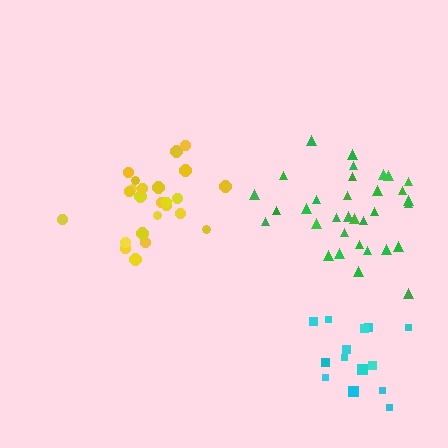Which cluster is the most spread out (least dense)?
Cyan.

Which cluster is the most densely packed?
Green.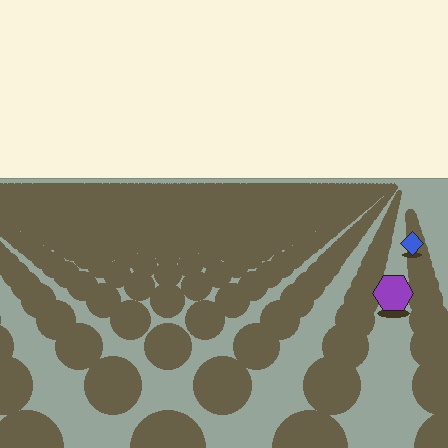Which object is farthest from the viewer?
The blue diamond is farthest from the viewer. It appears smaller and the ground texture around it is denser.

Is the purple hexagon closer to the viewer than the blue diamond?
Yes. The purple hexagon is closer — you can tell from the texture gradient: the ground texture is coarser near it.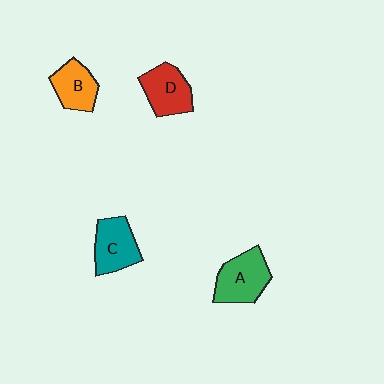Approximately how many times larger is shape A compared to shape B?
Approximately 1.3 times.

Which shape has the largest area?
Shape A (green).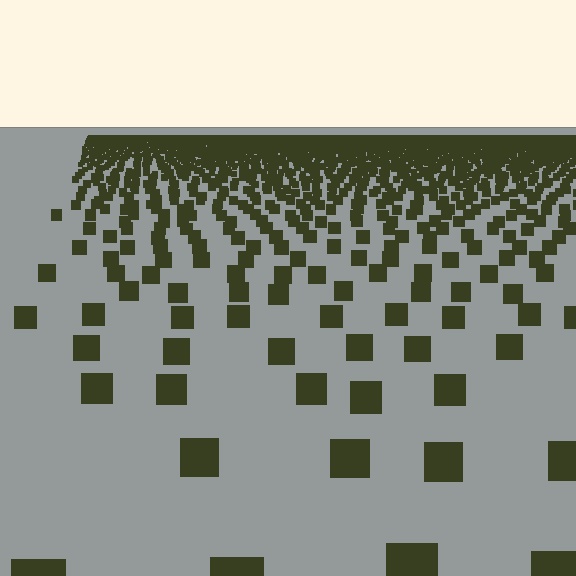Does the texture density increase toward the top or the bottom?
Density increases toward the top.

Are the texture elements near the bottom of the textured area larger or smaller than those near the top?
Larger. Near the bottom, elements are closer to the viewer and appear at a bigger on-screen size.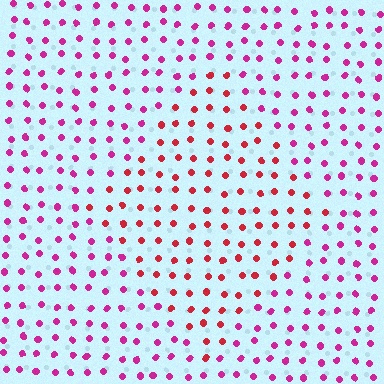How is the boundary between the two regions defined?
The boundary is defined purely by a slight shift in hue (about 34 degrees). Spacing, size, and orientation are identical on both sides.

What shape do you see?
I see a diamond.